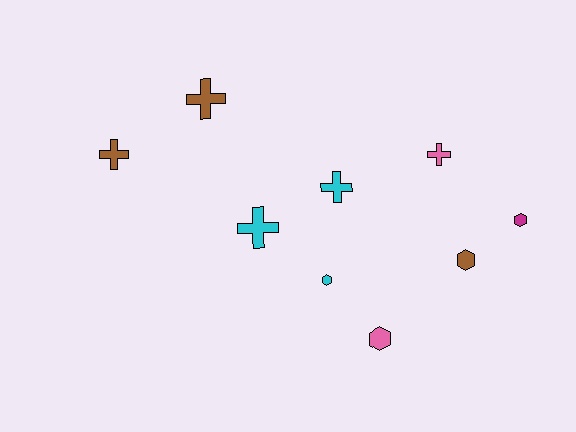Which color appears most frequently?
Cyan, with 3 objects.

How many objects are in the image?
There are 9 objects.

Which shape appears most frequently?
Cross, with 5 objects.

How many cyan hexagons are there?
There is 1 cyan hexagon.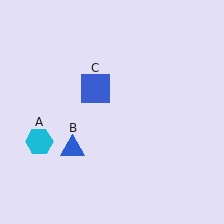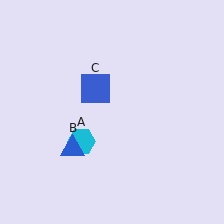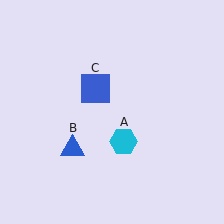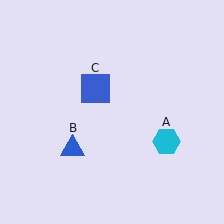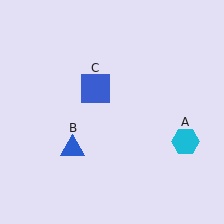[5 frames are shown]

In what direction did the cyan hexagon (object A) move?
The cyan hexagon (object A) moved right.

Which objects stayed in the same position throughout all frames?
Blue triangle (object B) and blue square (object C) remained stationary.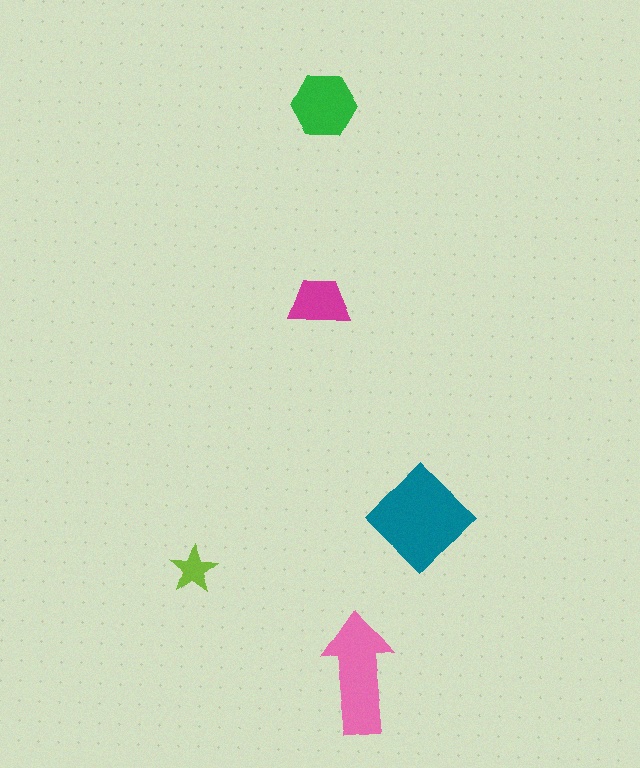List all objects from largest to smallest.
The teal diamond, the pink arrow, the green hexagon, the magenta trapezoid, the lime star.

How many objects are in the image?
There are 5 objects in the image.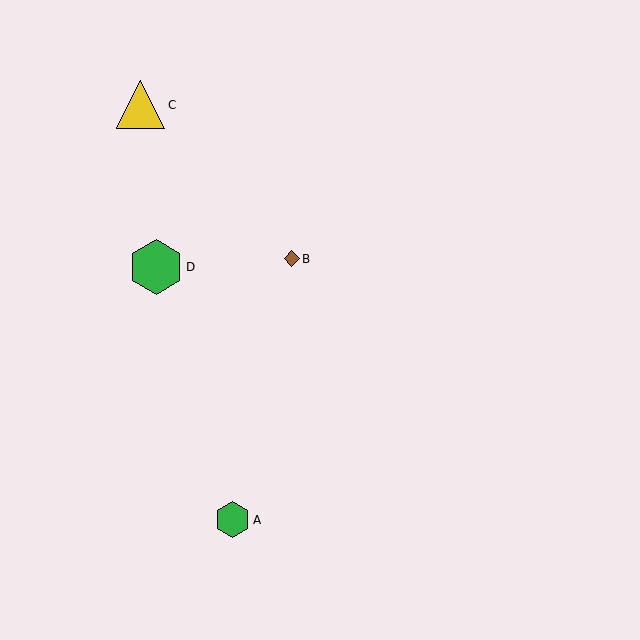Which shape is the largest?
The green hexagon (labeled D) is the largest.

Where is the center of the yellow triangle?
The center of the yellow triangle is at (141, 105).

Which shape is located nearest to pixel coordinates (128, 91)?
The yellow triangle (labeled C) at (141, 105) is nearest to that location.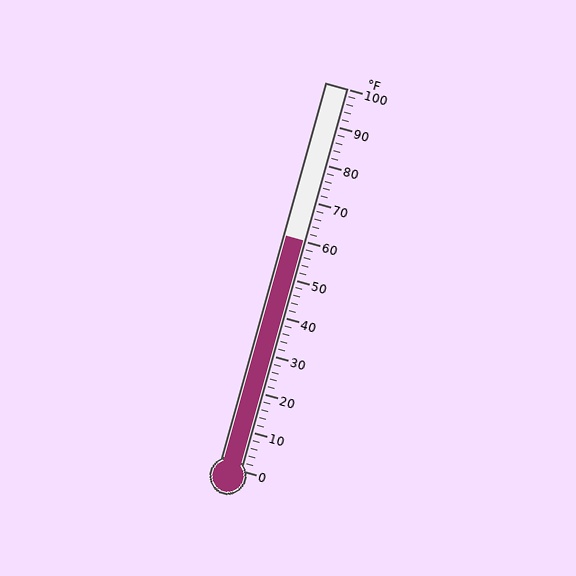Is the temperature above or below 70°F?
The temperature is below 70°F.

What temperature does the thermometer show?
The thermometer shows approximately 60°F.